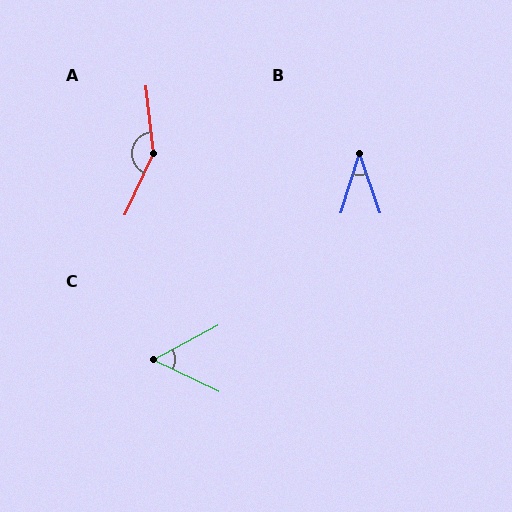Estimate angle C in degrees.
Approximately 54 degrees.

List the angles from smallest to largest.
B (36°), C (54°), A (149°).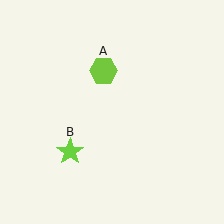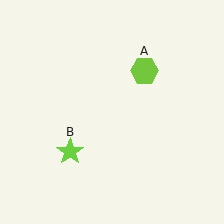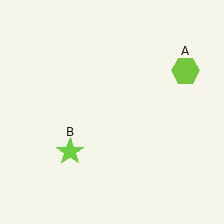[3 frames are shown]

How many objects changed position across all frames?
1 object changed position: lime hexagon (object A).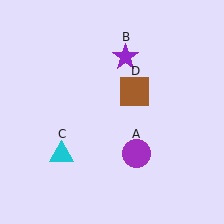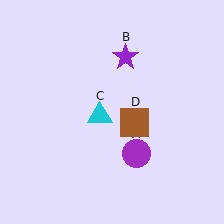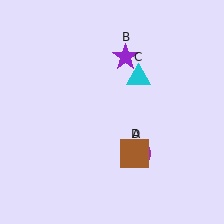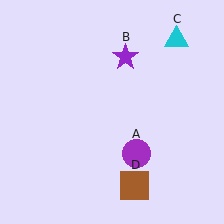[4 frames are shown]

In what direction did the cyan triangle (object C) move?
The cyan triangle (object C) moved up and to the right.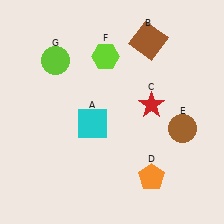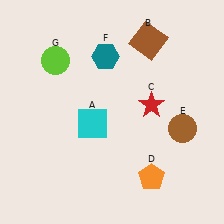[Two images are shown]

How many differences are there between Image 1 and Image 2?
There is 1 difference between the two images.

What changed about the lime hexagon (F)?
In Image 1, F is lime. In Image 2, it changed to teal.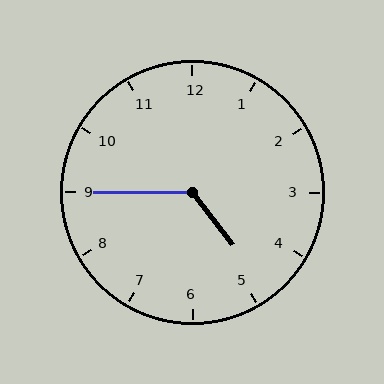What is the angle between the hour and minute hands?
Approximately 128 degrees.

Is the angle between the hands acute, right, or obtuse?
It is obtuse.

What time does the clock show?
4:45.